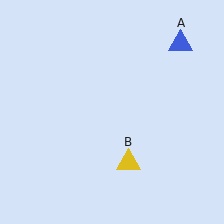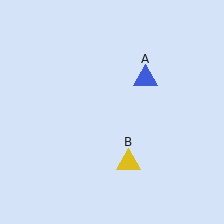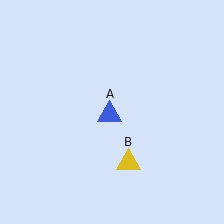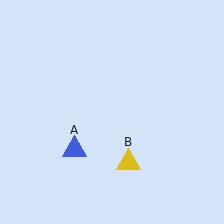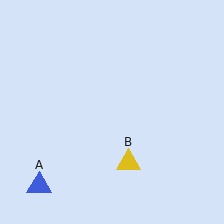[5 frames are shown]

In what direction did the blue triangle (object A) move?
The blue triangle (object A) moved down and to the left.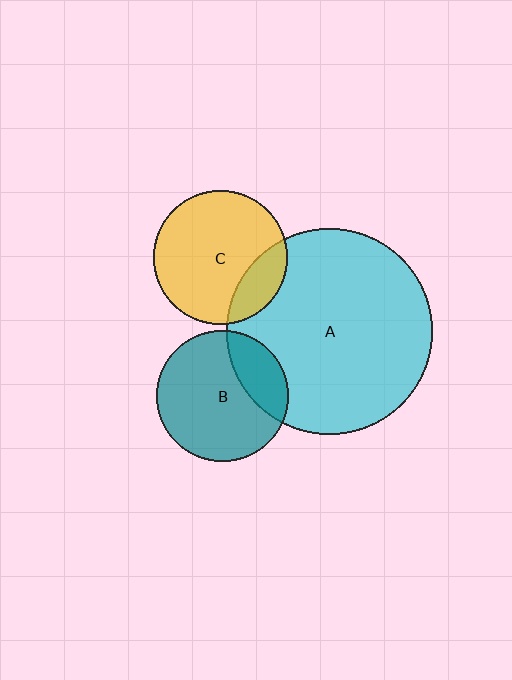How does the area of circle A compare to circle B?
Approximately 2.5 times.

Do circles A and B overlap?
Yes.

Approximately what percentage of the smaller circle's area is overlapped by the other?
Approximately 25%.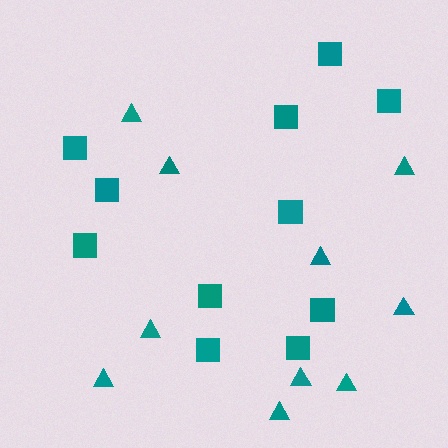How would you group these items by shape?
There are 2 groups: one group of triangles (10) and one group of squares (11).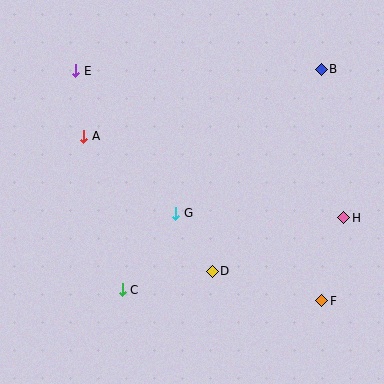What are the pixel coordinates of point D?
Point D is at (212, 271).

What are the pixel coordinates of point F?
Point F is at (321, 301).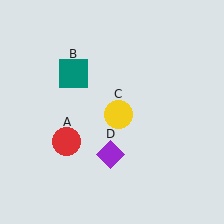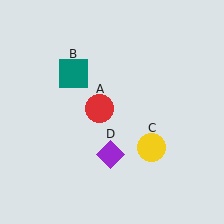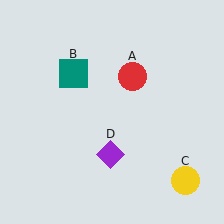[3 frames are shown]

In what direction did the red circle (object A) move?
The red circle (object A) moved up and to the right.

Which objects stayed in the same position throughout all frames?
Teal square (object B) and purple diamond (object D) remained stationary.